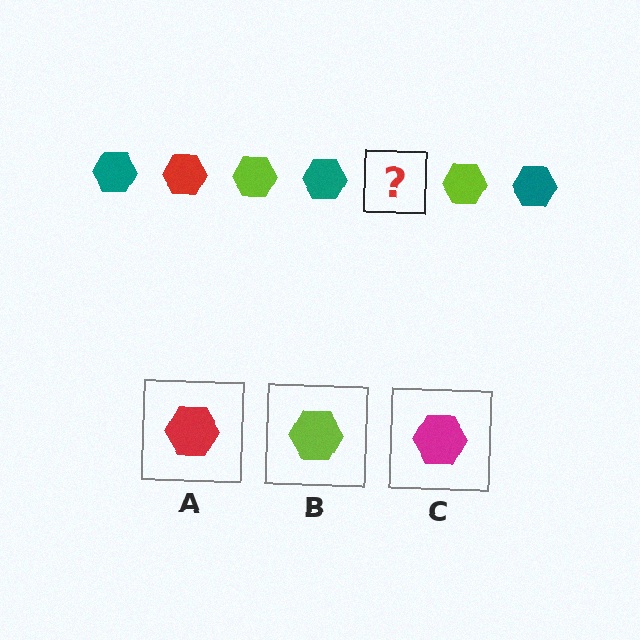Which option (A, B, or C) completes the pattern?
A.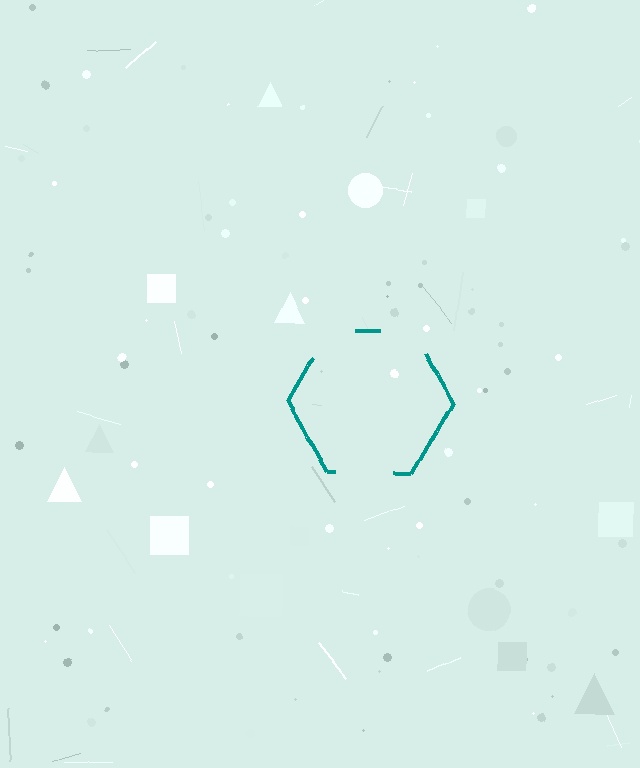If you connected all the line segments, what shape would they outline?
They would outline a hexagon.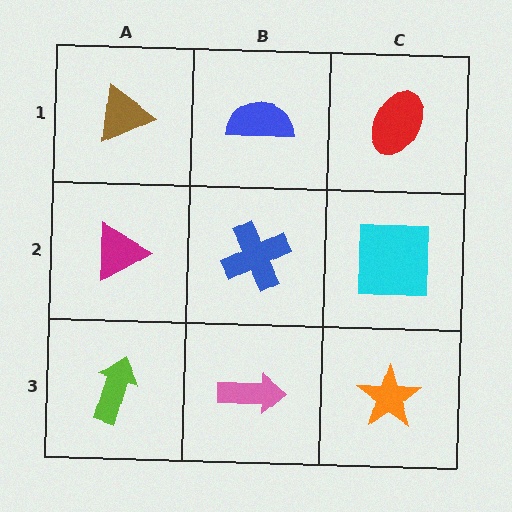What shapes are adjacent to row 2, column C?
A red ellipse (row 1, column C), an orange star (row 3, column C), a blue cross (row 2, column B).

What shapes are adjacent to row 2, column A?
A brown triangle (row 1, column A), a lime arrow (row 3, column A), a blue cross (row 2, column B).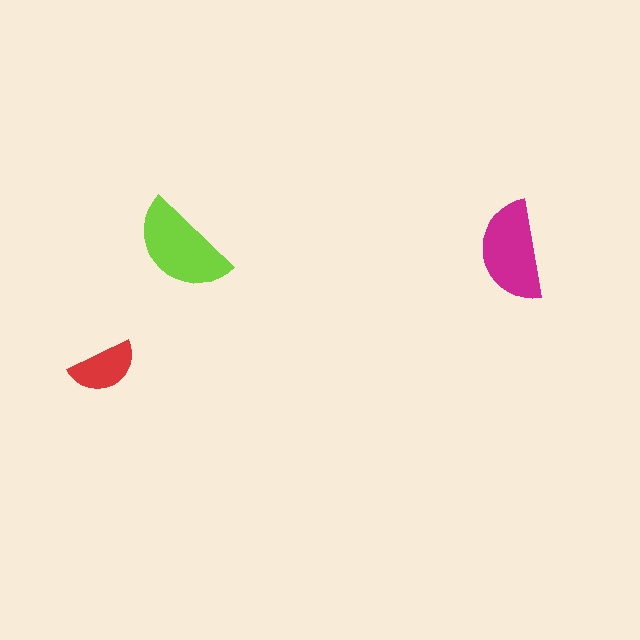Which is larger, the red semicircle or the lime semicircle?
The lime one.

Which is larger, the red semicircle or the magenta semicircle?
The magenta one.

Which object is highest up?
The lime semicircle is topmost.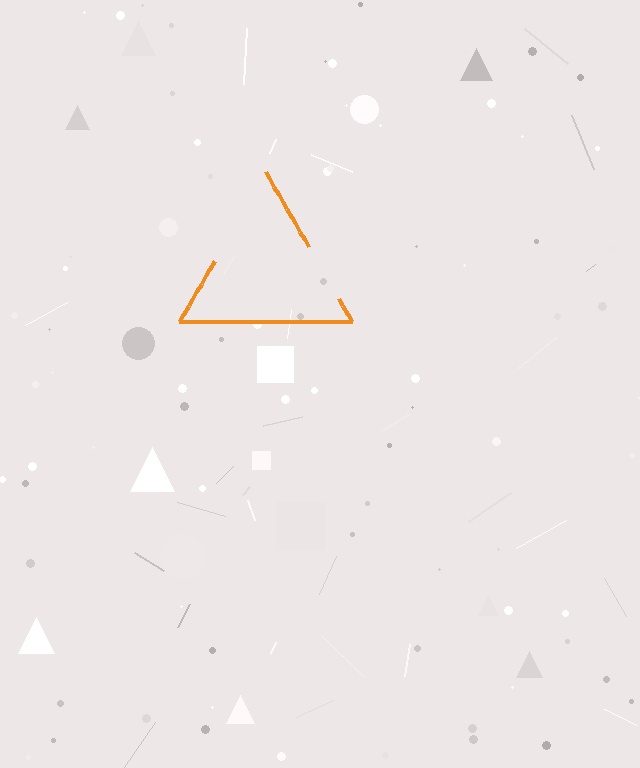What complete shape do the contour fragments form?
The contour fragments form a triangle.